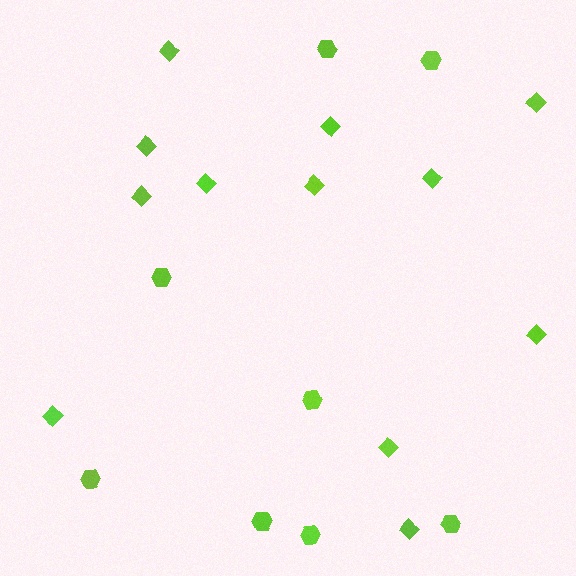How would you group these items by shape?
There are 2 groups: one group of diamonds (12) and one group of hexagons (8).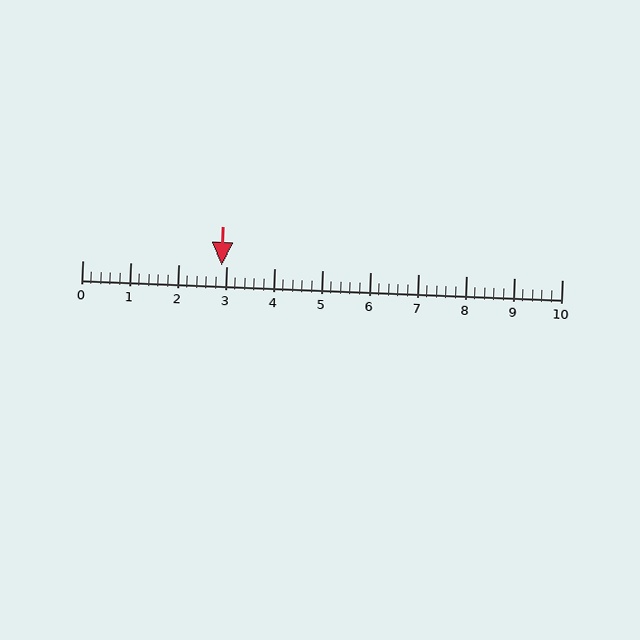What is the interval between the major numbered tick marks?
The major tick marks are spaced 1 units apart.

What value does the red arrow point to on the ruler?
The red arrow points to approximately 2.9.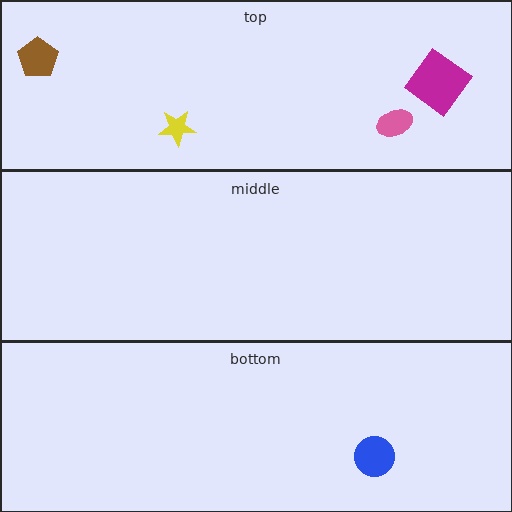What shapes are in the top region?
The brown pentagon, the yellow star, the pink ellipse, the magenta diamond.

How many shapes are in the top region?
4.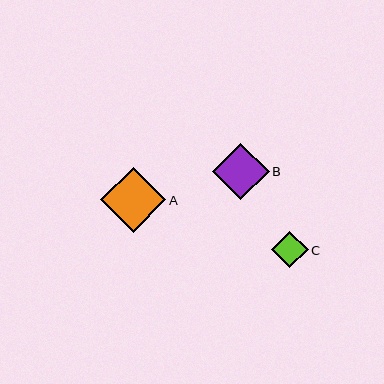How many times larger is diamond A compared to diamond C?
Diamond A is approximately 1.8 times the size of diamond C.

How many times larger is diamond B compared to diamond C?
Diamond B is approximately 1.5 times the size of diamond C.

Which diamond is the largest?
Diamond A is the largest with a size of approximately 65 pixels.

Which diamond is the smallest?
Diamond C is the smallest with a size of approximately 37 pixels.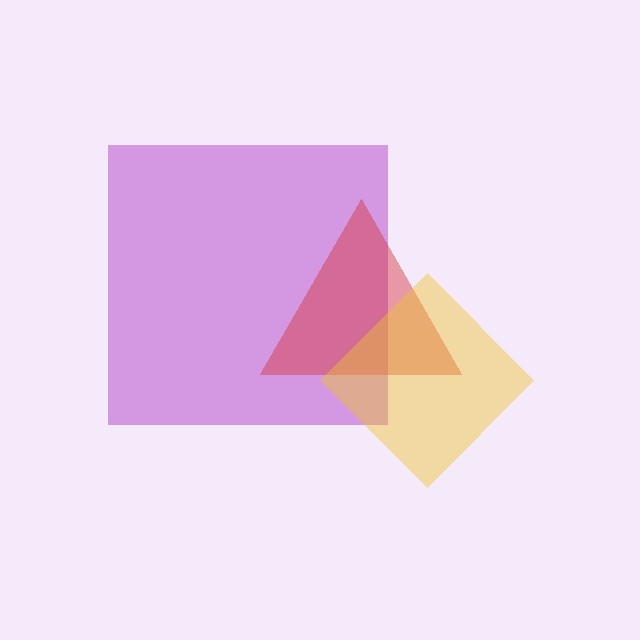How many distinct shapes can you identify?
There are 3 distinct shapes: a purple square, a red triangle, a yellow diamond.